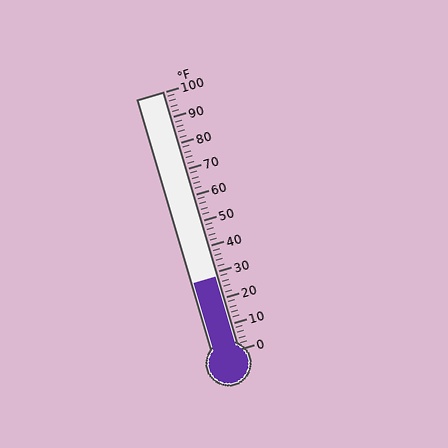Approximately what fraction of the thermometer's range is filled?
The thermometer is filled to approximately 30% of its range.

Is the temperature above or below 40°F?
The temperature is below 40°F.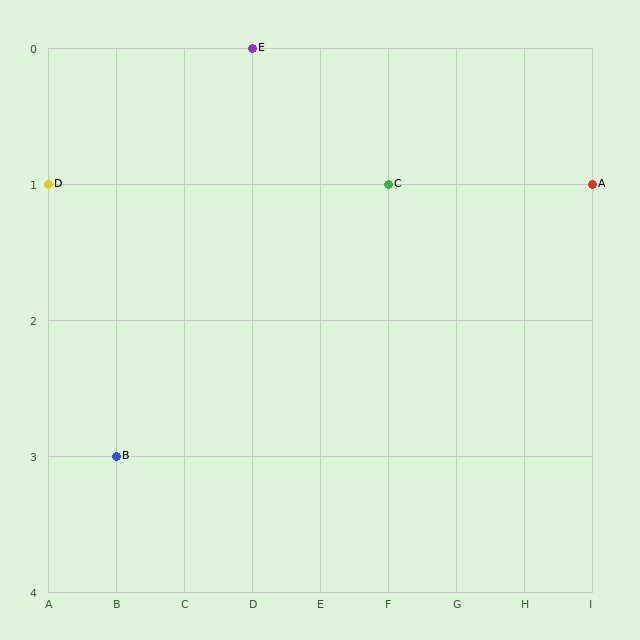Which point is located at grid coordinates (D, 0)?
Point E is at (D, 0).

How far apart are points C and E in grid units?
Points C and E are 2 columns and 1 row apart (about 2.2 grid units diagonally).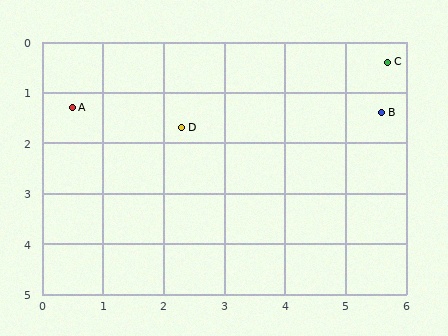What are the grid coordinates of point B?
Point B is at approximately (5.6, 1.4).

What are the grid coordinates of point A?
Point A is at approximately (0.5, 1.3).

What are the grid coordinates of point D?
Point D is at approximately (2.3, 1.7).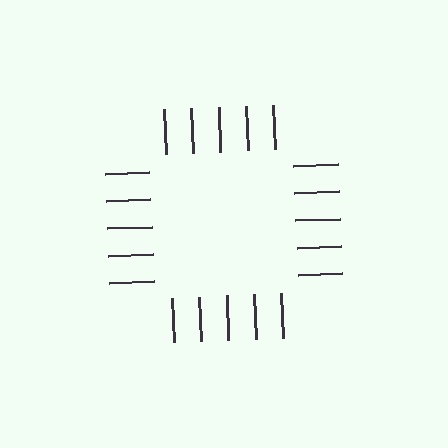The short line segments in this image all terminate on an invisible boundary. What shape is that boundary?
An illusory square — the line segments terminate on its edges but no continuous stroke is drawn.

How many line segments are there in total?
20 — 5 along each of the 4 edges.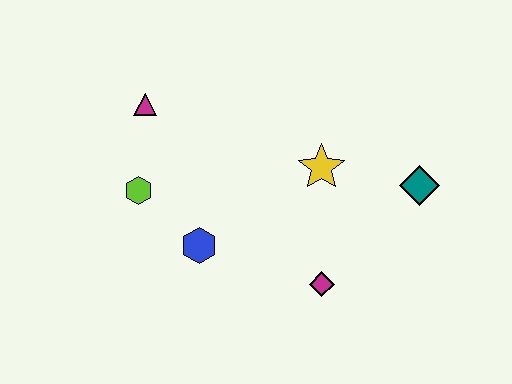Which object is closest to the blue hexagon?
The lime hexagon is closest to the blue hexagon.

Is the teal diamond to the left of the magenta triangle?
No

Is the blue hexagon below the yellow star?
Yes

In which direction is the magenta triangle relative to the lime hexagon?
The magenta triangle is above the lime hexagon.